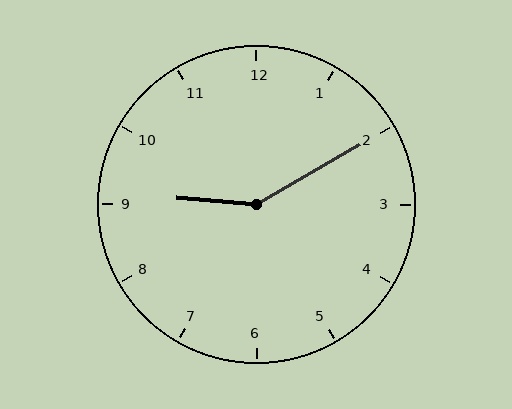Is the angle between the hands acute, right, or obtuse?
It is obtuse.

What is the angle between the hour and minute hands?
Approximately 145 degrees.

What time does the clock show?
9:10.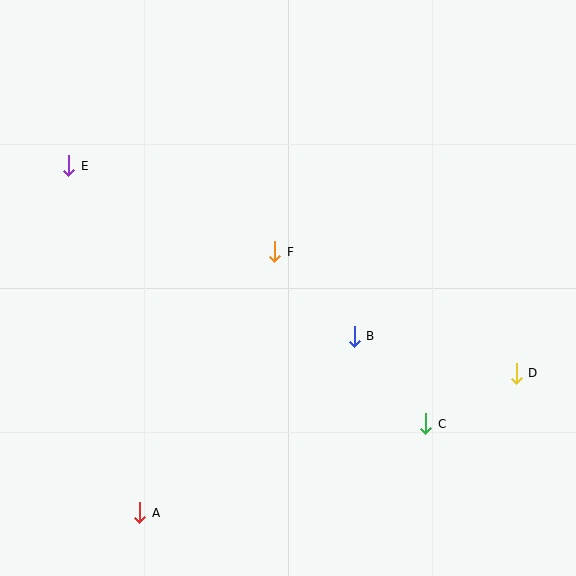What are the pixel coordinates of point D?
Point D is at (516, 373).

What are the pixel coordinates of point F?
Point F is at (275, 252).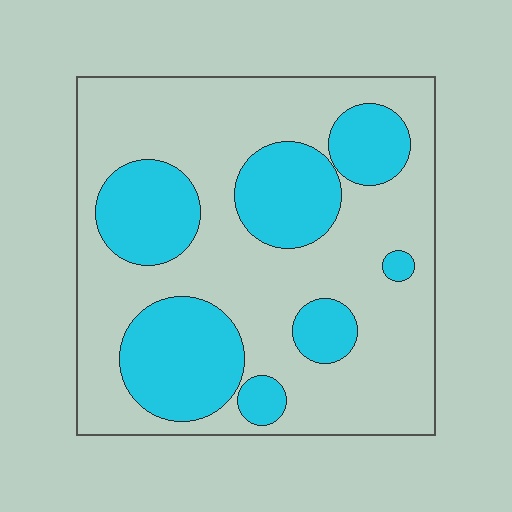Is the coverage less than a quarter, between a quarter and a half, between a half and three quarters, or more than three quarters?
Between a quarter and a half.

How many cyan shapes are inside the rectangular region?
7.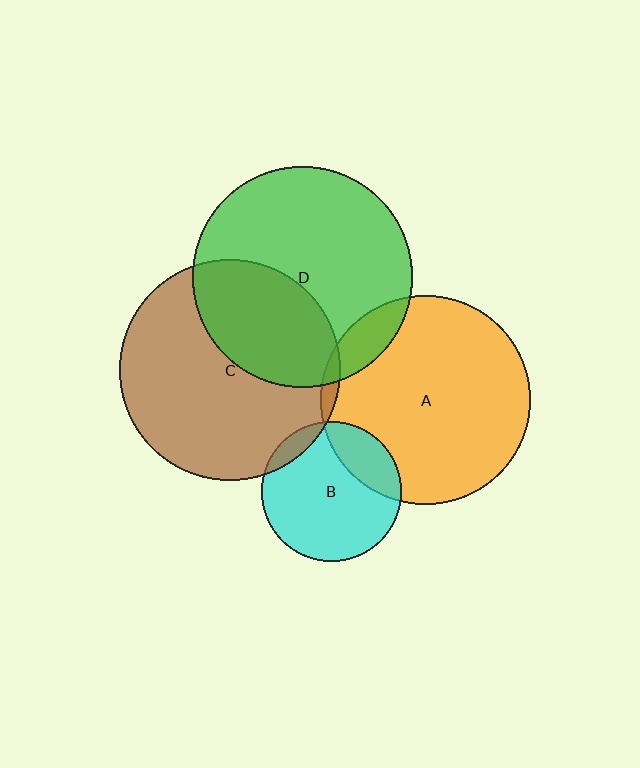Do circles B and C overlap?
Yes.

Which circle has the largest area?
Circle C (brown).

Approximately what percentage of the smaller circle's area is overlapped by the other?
Approximately 10%.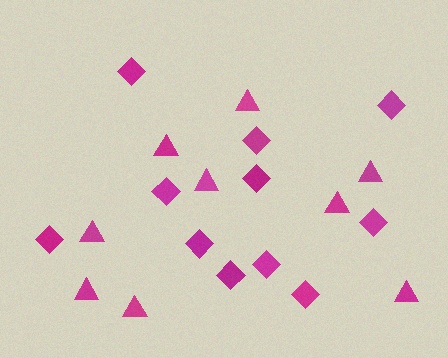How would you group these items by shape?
There are 2 groups: one group of triangles (9) and one group of diamonds (11).